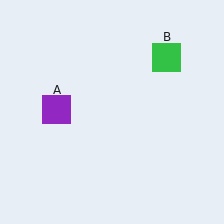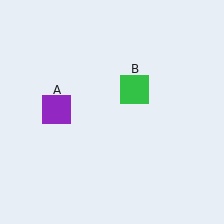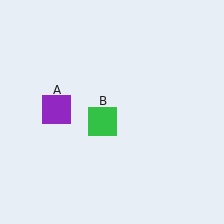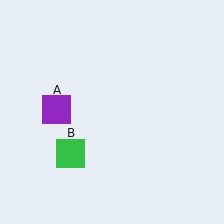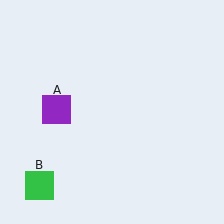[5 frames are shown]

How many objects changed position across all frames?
1 object changed position: green square (object B).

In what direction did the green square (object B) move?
The green square (object B) moved down and to the left.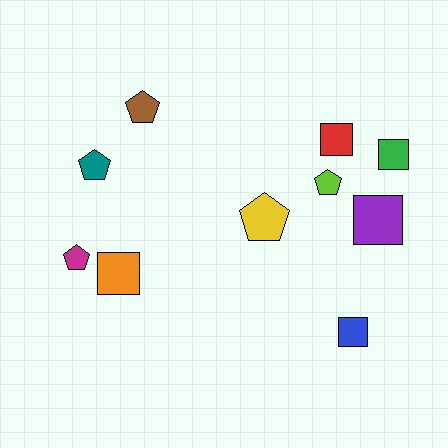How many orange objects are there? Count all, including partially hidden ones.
There is 1 orange object.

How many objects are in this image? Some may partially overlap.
There are 10 objects.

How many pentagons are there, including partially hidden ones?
There are 5 pentagons.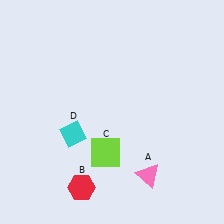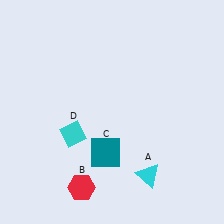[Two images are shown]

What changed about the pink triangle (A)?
In Image 1, A is pink. In Image 2, it changed to cyan.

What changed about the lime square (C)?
In Image 1, C is lime. In Image 2, it changed to teal.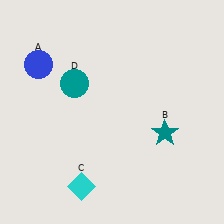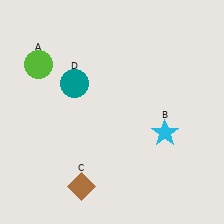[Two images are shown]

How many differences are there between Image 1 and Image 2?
There are 3 differences between the two images.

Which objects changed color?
A changed from blue to lime. B changed from teal to cyan. C changed from cyan to brown.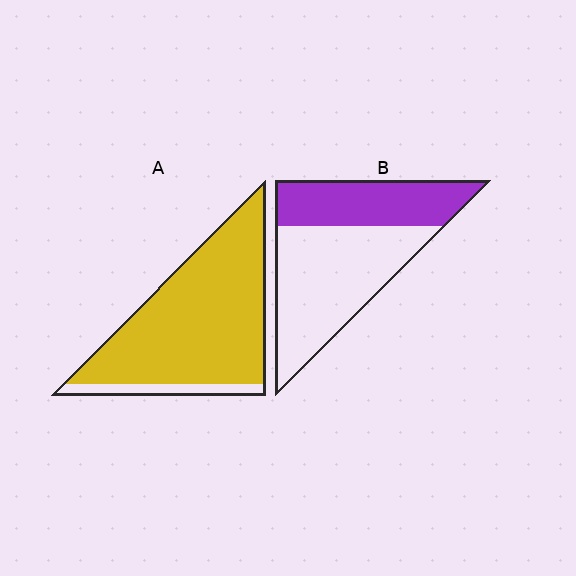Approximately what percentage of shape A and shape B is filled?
A is approximately 90% and B is approximately 40%.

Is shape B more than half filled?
No.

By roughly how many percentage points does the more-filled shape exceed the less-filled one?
By roughly 50 percentage points (A over B).